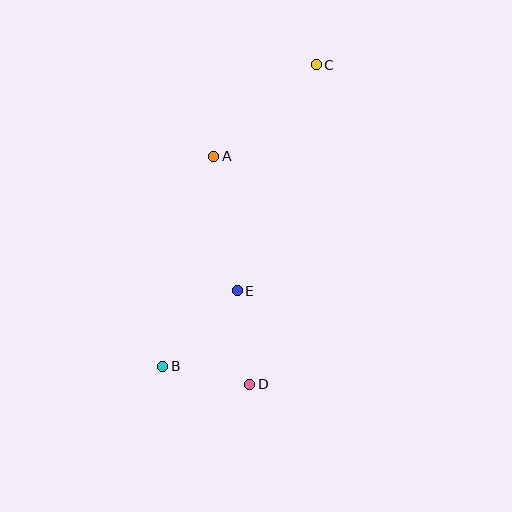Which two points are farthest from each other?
Points B and C are farthest from each other.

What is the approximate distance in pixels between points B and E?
The distance between B and E is approximately 106 pixels.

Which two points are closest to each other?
Points B and D are closest to each other.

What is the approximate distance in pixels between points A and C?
The distance between A and C is approximately 138 pixels.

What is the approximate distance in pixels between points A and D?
The distance between A and D is approximately 231 pixels.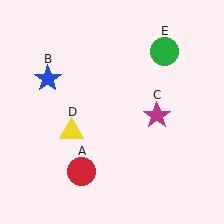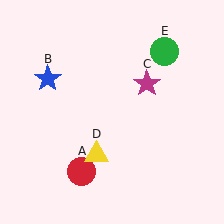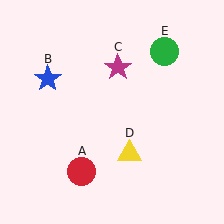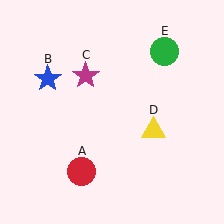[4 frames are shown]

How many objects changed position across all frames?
2 objects changed position: magenta star (object C), yellow triangle (object D).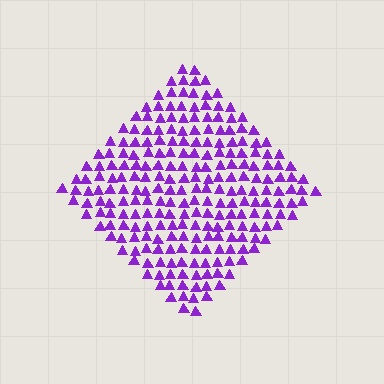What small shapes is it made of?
It is made of small triangles.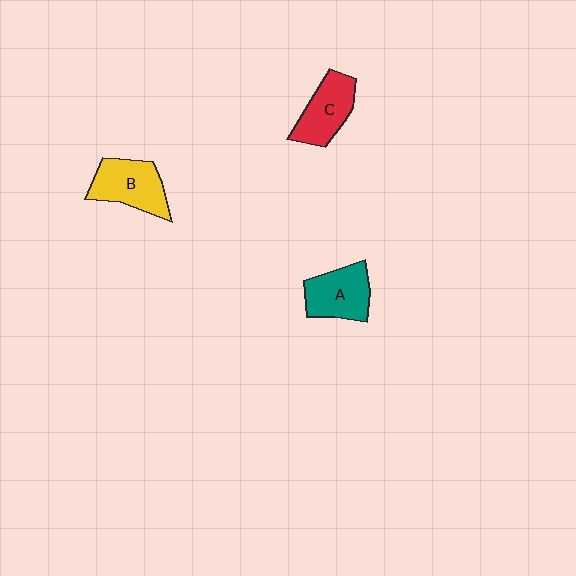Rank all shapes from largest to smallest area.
From largest to smallest: B (yellow), A (teal), C (red).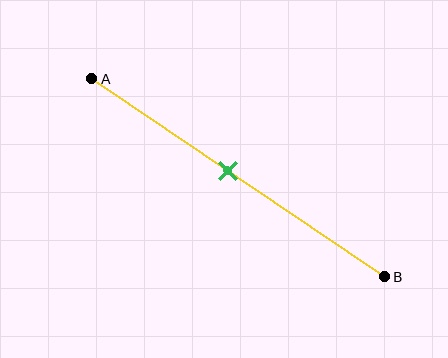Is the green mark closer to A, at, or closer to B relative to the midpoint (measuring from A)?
The green mark is closer to point A than the midpoint of segment AB.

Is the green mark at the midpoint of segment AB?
No, the mark is at about 45% from A, not at the 50% midpoint.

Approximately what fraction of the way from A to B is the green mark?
The green mark is approximately 45% of the way from A to B.